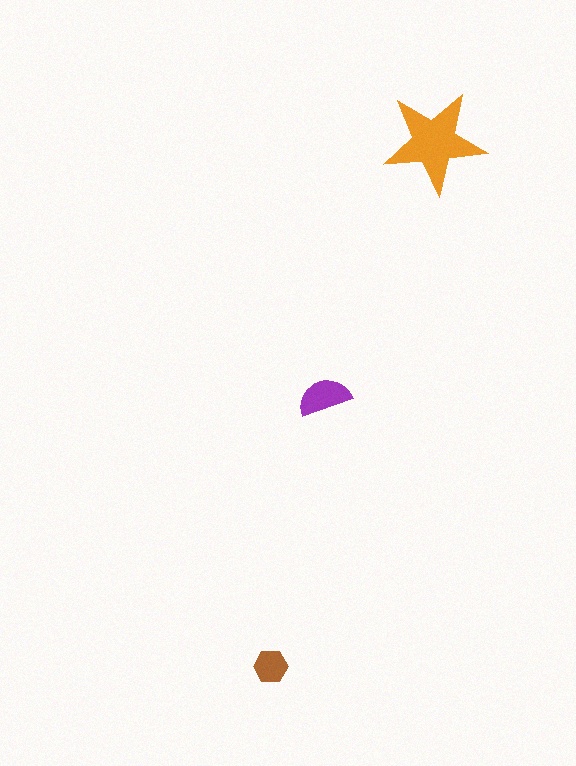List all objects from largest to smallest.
The orange star, the purple semicircle, the brown hexagon.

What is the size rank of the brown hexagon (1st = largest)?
3rd.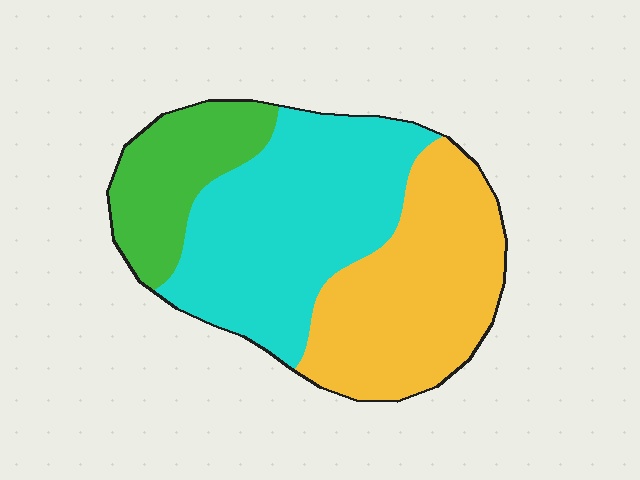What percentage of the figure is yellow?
Yellow covers about 40% of the figure.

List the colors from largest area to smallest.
From largest to smallest: cyan, yellow, green.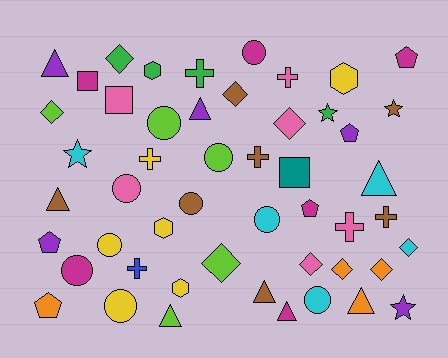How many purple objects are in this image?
There are 5 purple objects.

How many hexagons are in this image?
There are 4 hexagons.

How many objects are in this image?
There are 50 objects.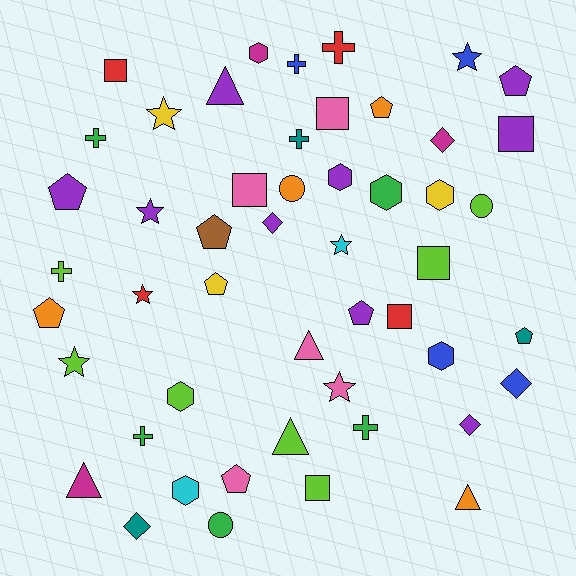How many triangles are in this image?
There are 5 triangles.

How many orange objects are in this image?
There are 4 orange objects.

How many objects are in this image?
There are 50 objects.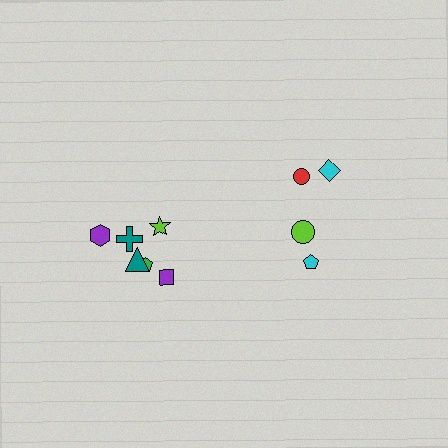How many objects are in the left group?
There are 6 objects.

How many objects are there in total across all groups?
There are 10 objects.